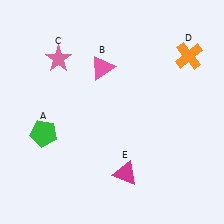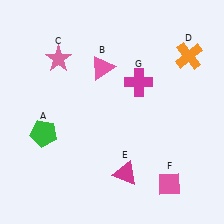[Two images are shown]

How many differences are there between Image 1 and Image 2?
There are 2 differences between the two images.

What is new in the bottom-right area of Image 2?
A pink diamond (F) was added in the bottom-right area of Image 2.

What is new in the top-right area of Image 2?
A magenta cross (G) was added in the top-right area of Image 2.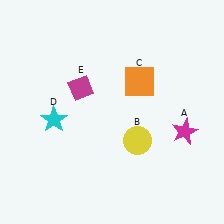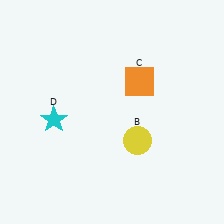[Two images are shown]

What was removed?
The magenta diamond (E), the magenta star (A) were removed in Image 2.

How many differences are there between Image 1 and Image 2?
There are 2 differences between the two images.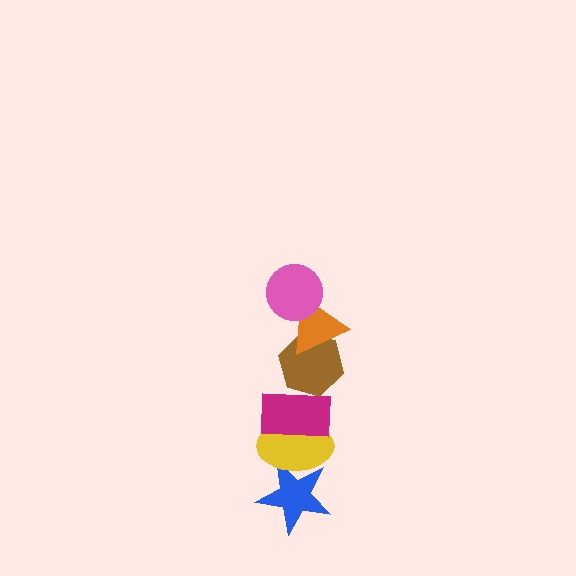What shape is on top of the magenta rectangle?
The brown hexagon is on top of the magenta rectangle.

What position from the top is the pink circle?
The pink circle is 1st from the top.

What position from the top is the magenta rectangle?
The magenta rectangle is 4th from the top.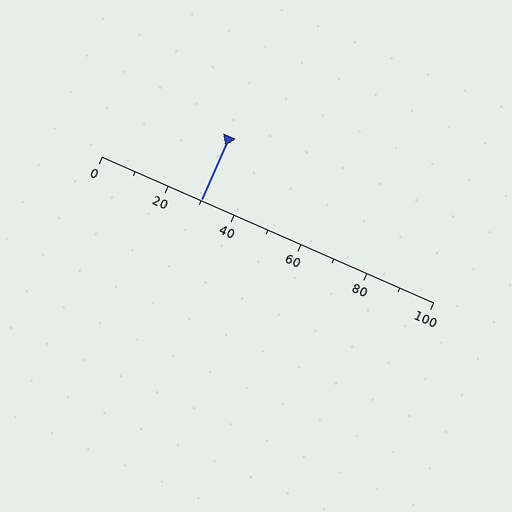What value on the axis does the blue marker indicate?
The marker indicates approximately 30.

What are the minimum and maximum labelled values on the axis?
The axis runs from 0 to 100.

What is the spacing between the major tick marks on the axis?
The major ticks are spaced 20 apart.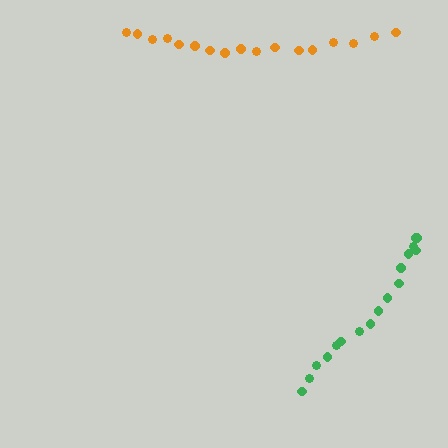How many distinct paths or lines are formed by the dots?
There are 2 distinct paths.